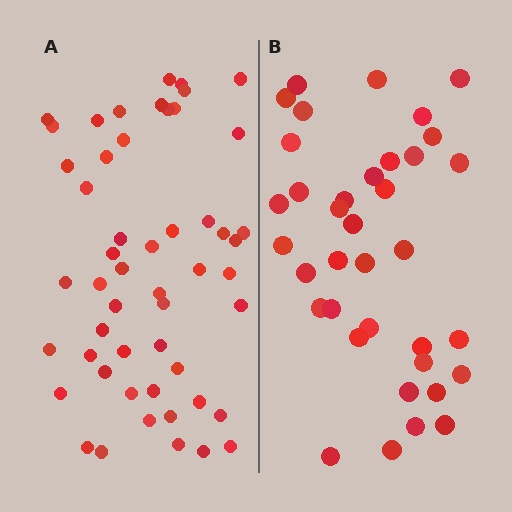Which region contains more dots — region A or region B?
Region A (the left region) has more dots.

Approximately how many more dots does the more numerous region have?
Region A has approximately 15 more dots than region B.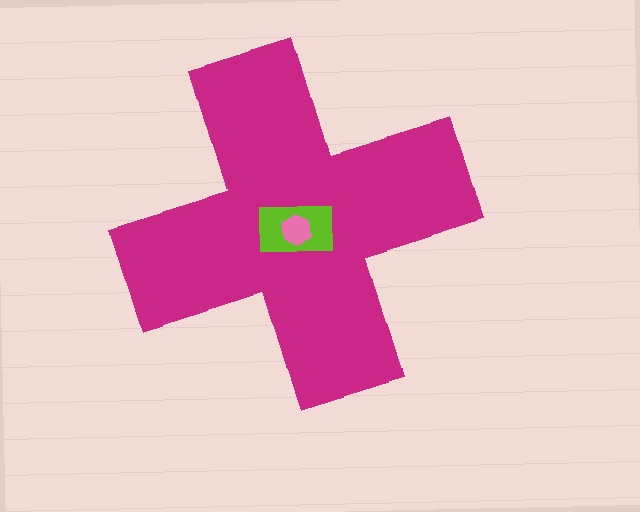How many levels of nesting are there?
3.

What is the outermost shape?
The magenta cross.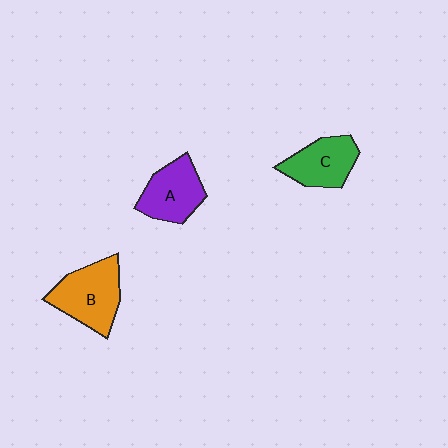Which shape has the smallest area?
Shape C (green).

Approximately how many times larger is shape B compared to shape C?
Approximately 1.3 times.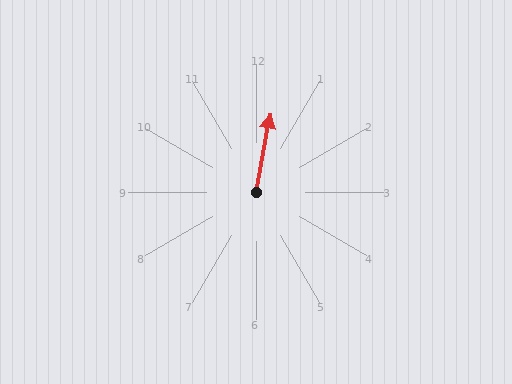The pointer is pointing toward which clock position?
Roughly 12 o'clock.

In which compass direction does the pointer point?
North.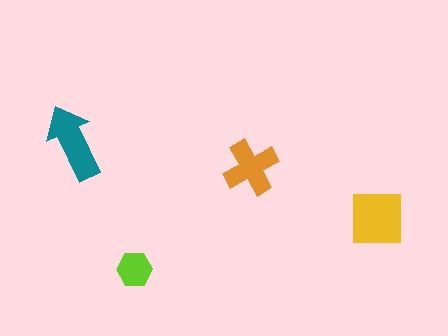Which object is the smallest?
The lime hexagon.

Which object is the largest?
The yellow square.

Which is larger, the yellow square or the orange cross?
The yellow square.